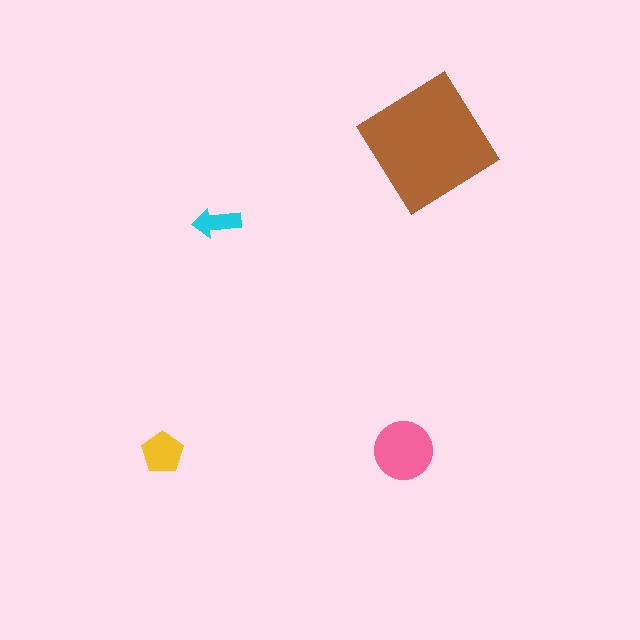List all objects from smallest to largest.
The cyan arrow, the yellow pentagon, the pink circle, the brown diamond.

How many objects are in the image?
There are 4 objects in the image.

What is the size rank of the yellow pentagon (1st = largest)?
3rd.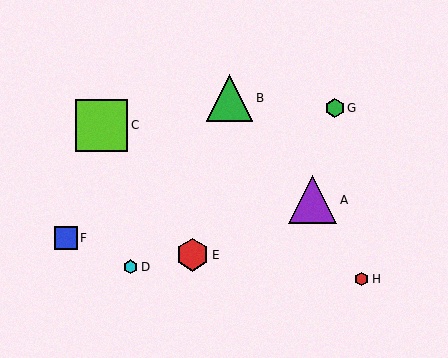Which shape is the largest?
The lime square (labeled C) is the largest.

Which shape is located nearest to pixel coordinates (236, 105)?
The green triangle (labeled B) at (229, 98) is nearest to that location.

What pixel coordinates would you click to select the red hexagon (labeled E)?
Click at (193, 255) to select the red hexagon E.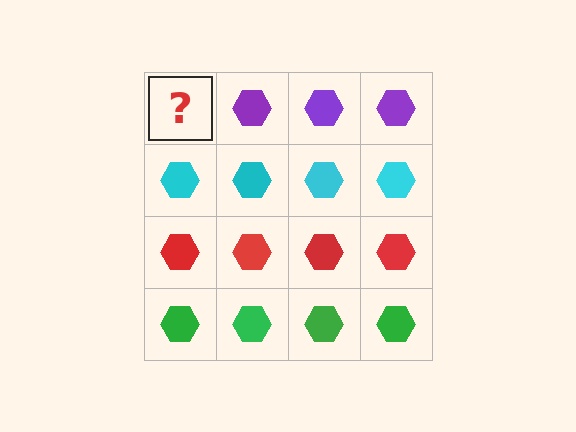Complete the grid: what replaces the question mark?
The question mark should be replaced with a purple hexagon.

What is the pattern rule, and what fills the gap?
The rule is that each row has a consistent color. The gap should be filled with a purple hexagon.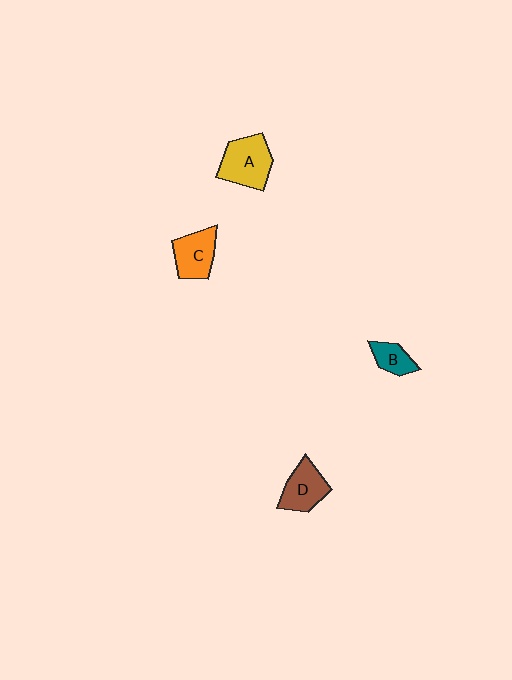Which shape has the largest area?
Shape A (yellow).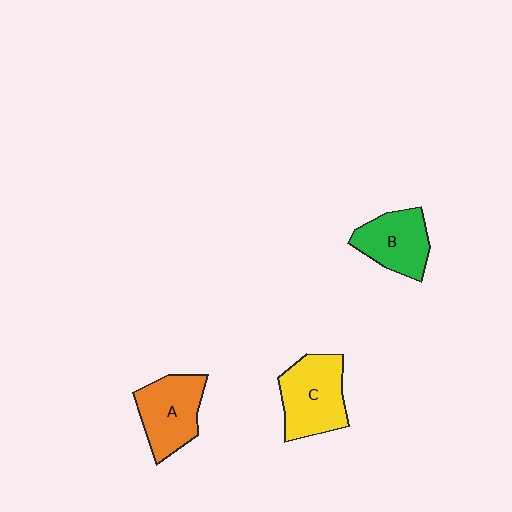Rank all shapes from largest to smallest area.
From largest to smallest: C (yellow), A (orange), B (green).